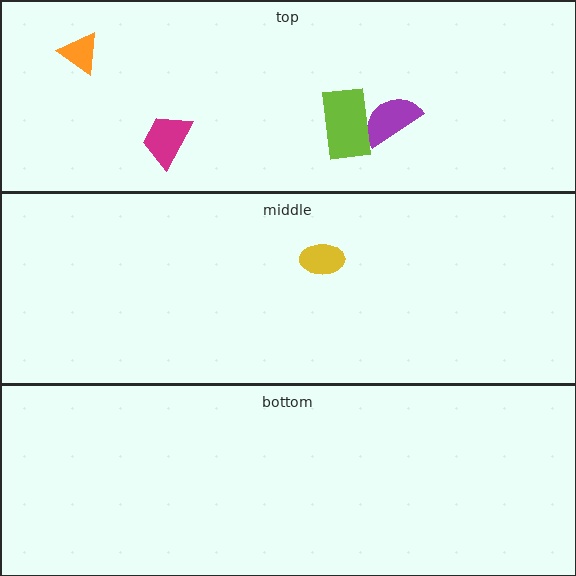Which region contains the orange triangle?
The top region.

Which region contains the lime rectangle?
The top region.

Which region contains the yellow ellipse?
The middle region.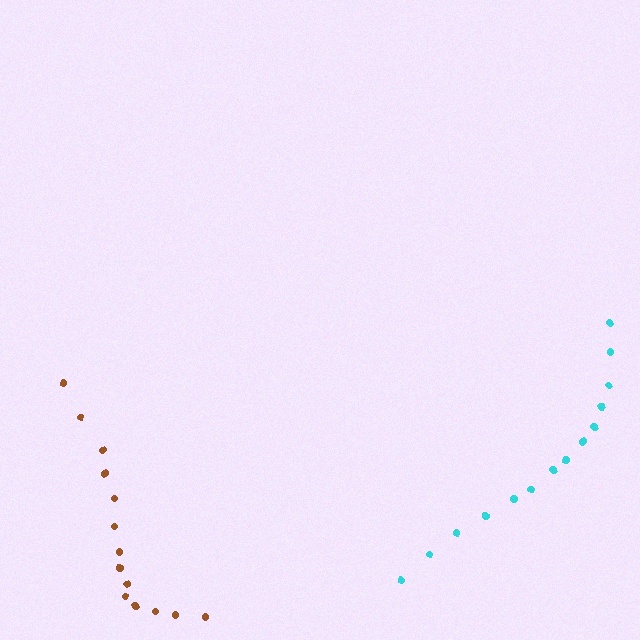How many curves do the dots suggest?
There are 2 distinct paths.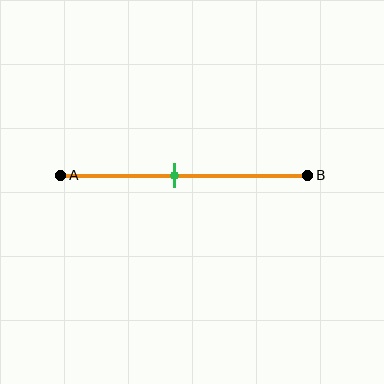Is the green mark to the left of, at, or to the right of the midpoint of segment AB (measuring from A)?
The green mark is to the left of the midpoint of segment AB.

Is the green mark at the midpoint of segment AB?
No, the mark is at about 45% from A, not at the 50% midpoint.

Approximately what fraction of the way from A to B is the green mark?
The green mark is approximately 45% of the way from A to B.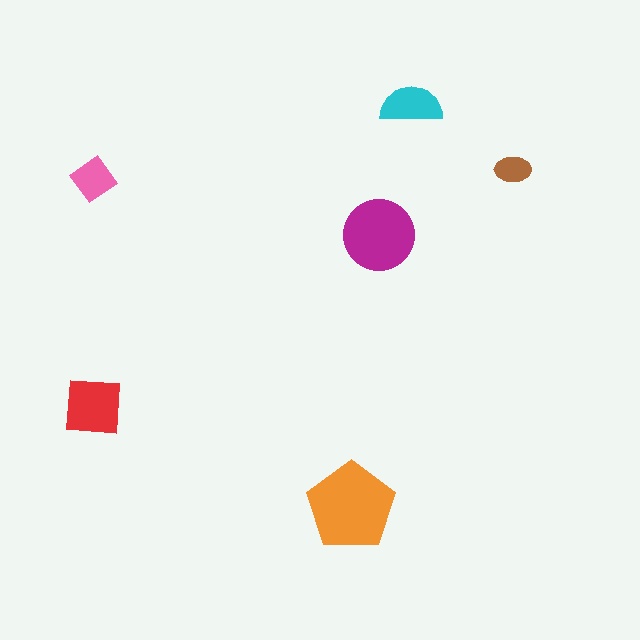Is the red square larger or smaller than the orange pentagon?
Smaller.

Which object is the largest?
The orange pentagon.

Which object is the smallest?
The brown ellipse.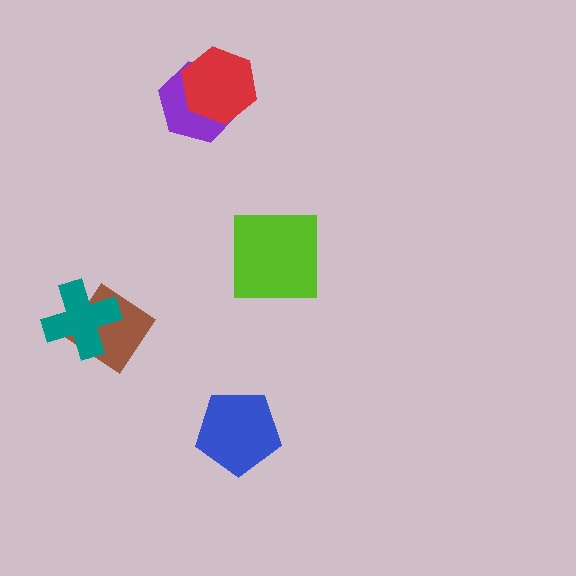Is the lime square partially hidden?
No, no other shape covers it.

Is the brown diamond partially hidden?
Yes, it is partially covered by another shape.